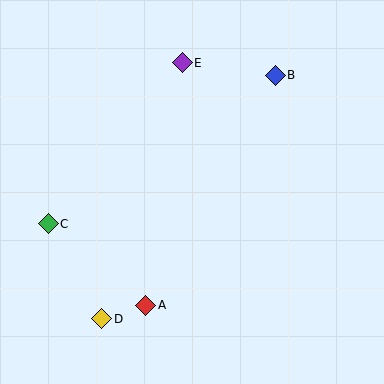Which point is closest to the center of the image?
Point A at (146, 305) is closest to the center.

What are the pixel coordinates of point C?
Point C is at (48, 224).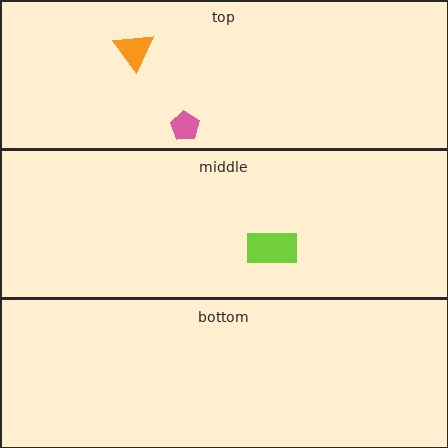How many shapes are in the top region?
2.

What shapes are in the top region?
The pink pentagon, the orange triangle.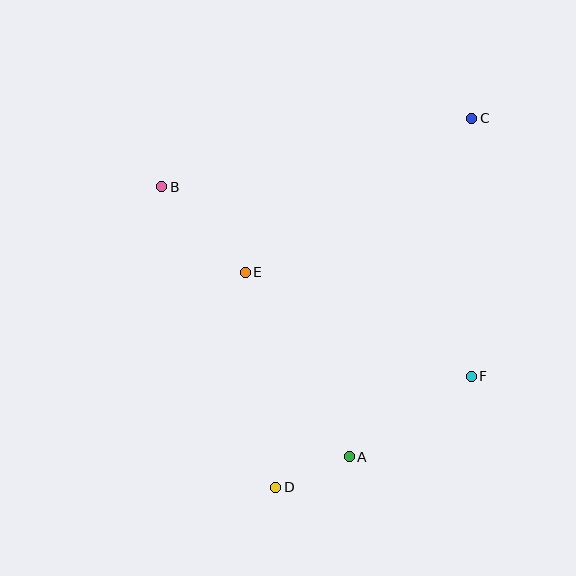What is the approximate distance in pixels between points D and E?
The distance between D and E is approximately 218 pixels.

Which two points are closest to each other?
Points A and D are closest to each other.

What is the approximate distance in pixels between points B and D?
The distance between B and D is approximately 321 pixels.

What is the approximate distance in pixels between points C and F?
The distance between C and F is approximately 258 pixels.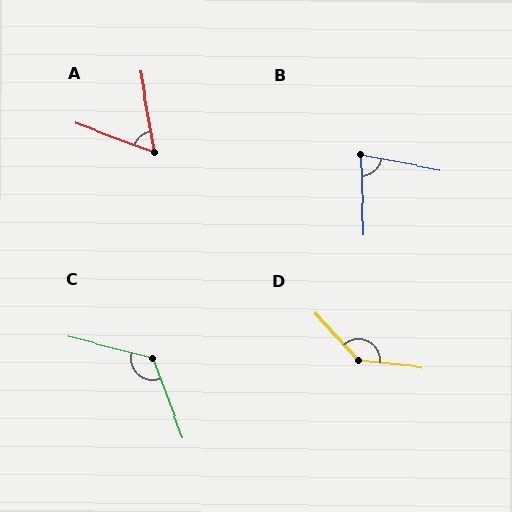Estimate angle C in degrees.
Approximately 125 degrees.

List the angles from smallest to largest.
A (60°), B (77°), C (125°), D (138°).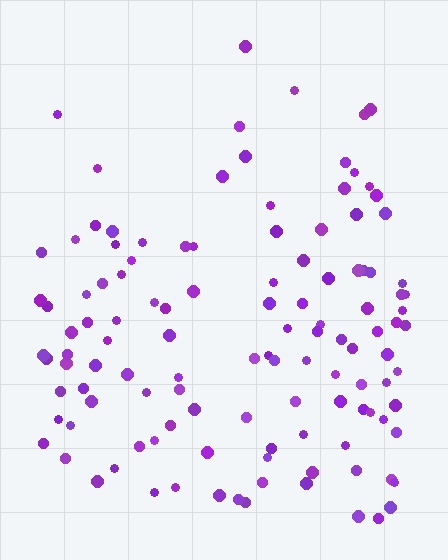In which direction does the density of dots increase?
From top to bottom, with the bottom side densest.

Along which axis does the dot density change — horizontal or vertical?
Vertical.